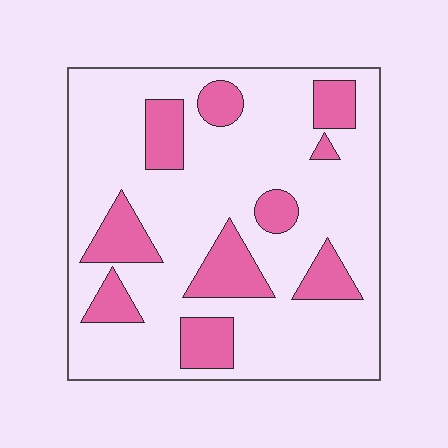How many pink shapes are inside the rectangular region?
10.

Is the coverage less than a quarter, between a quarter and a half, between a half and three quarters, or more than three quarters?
Less than a quarter.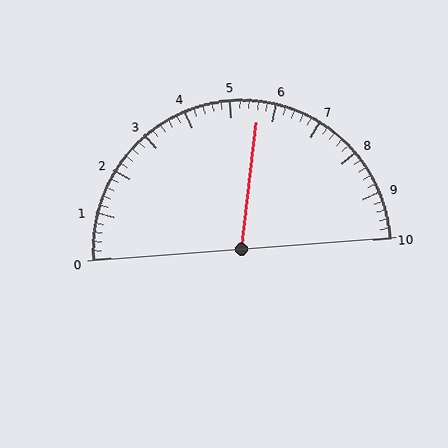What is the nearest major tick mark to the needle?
The nearest major tick mark is 6.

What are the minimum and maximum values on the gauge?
The gauge ranges from 0 to 10.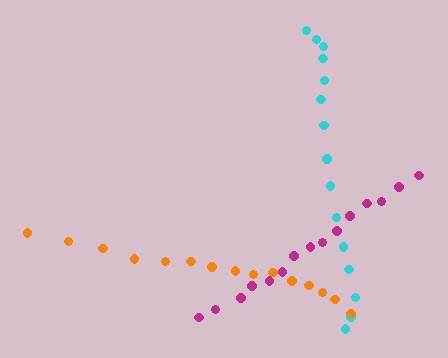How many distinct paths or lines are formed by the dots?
There are 3 distinct paths.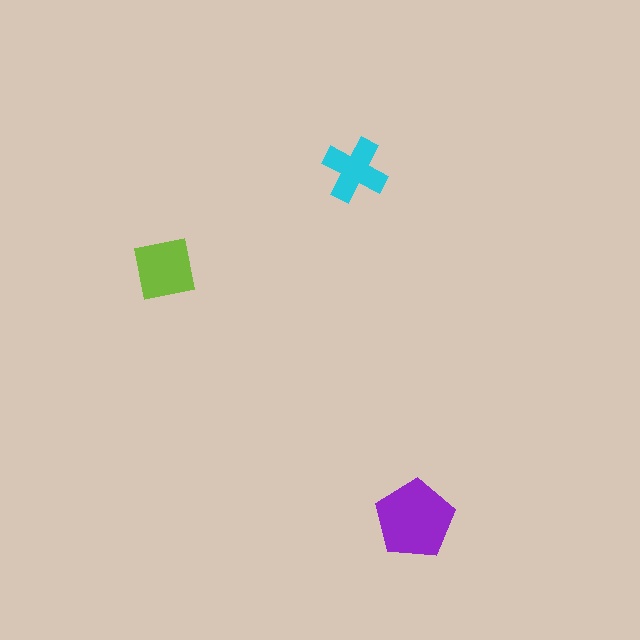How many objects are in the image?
There are 3 objects in the image.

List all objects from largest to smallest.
The purple pentagon, the lime square, the cyan cross.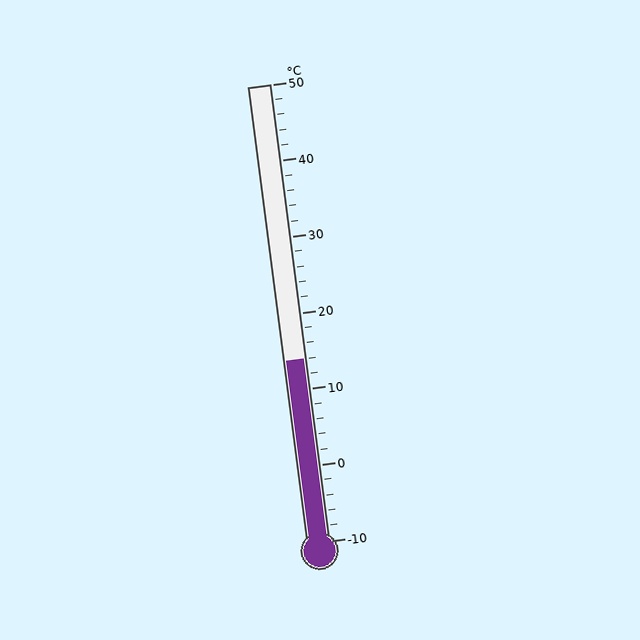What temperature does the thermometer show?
The thermometer shows approximately 14°C.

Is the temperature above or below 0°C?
The temperature is above 0°C.